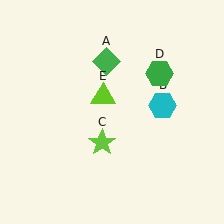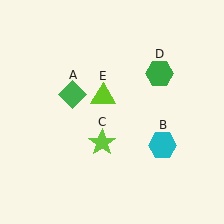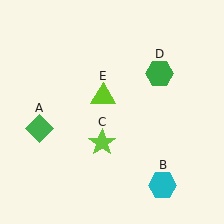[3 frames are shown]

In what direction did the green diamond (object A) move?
The green diamond (object A) moved down and to the left.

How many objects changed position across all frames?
2 objects changed position: green diamond (object A), cyan hexagon (object B).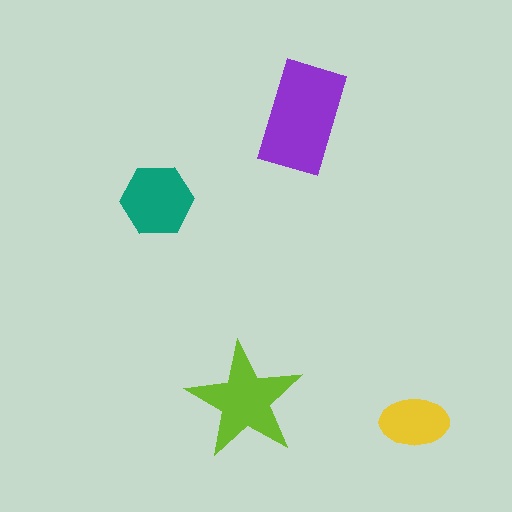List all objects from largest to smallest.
The purple rectangle, the lime star, the teal hexagon, the yellow ellipse.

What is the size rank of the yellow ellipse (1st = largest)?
4th.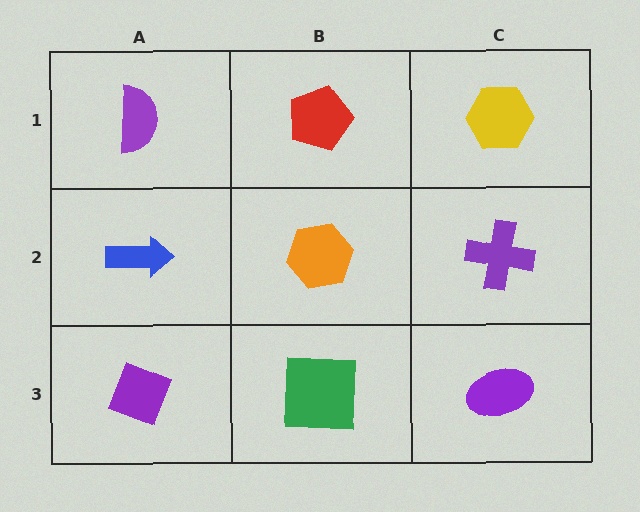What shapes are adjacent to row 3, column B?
An orange hexagon (row 2, column B), a purple diamond (row 3, column A), a purple ellipse (row 3, column C).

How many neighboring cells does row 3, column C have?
2.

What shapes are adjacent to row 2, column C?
A yellow hexagon (row 1, column C), a purple ellipse (row 3, column C), an orange hexagon (row 2, column B).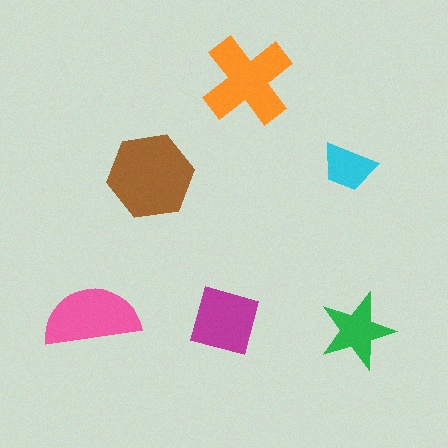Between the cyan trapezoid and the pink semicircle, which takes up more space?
The pink semicircle.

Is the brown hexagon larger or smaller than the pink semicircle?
Larger.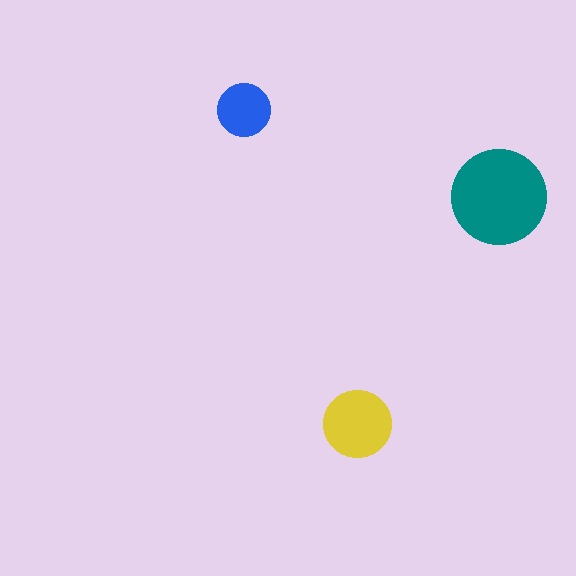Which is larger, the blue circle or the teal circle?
The teal one.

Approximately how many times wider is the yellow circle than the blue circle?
About 1.5 times wider.